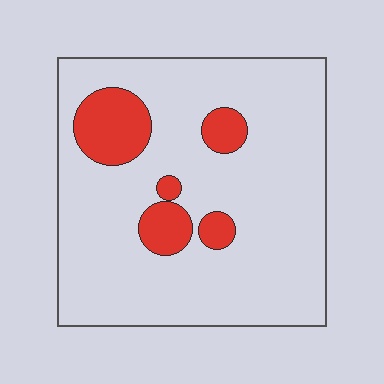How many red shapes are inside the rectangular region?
5.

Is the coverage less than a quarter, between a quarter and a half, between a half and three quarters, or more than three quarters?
Less than a quarter.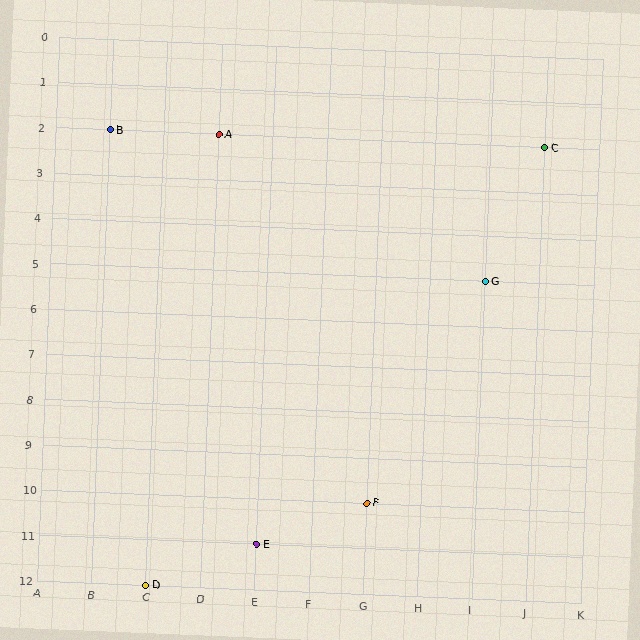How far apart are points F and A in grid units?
Points F and A are 3 columns and 8 rows apart (about 8.5 grid units diagonally).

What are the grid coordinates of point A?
Point A is at grid coordinates (D, 2).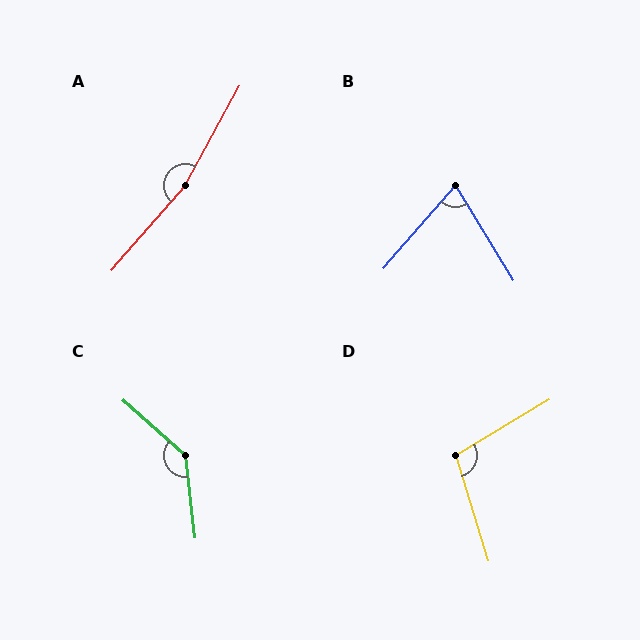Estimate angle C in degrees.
Approximately 138 degrees.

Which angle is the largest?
A, at approximately 168 degrees.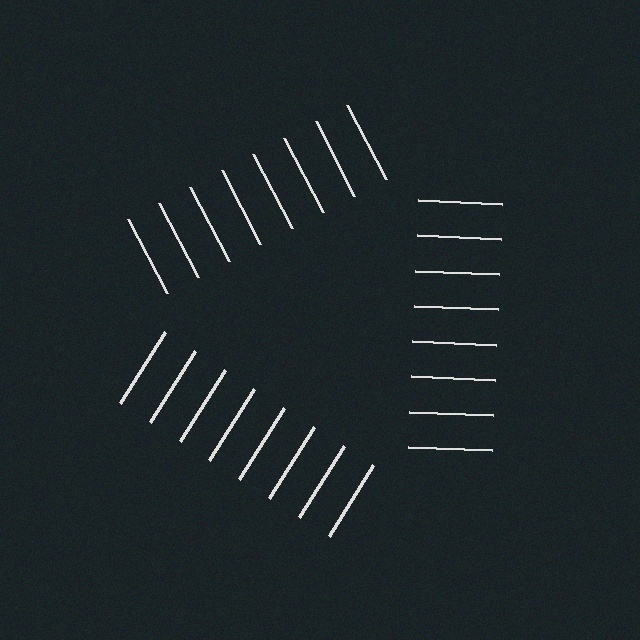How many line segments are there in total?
24 — 8 along each of the 3 edges.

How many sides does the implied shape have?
3 sides — the line-ends trace a triangle.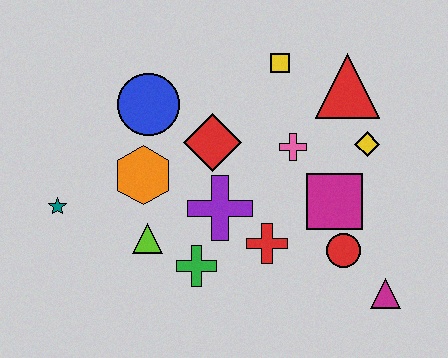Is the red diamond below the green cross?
No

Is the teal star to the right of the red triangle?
No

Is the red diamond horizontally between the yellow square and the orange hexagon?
Yes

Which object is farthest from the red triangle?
The teal star is farthest from the red triangle.